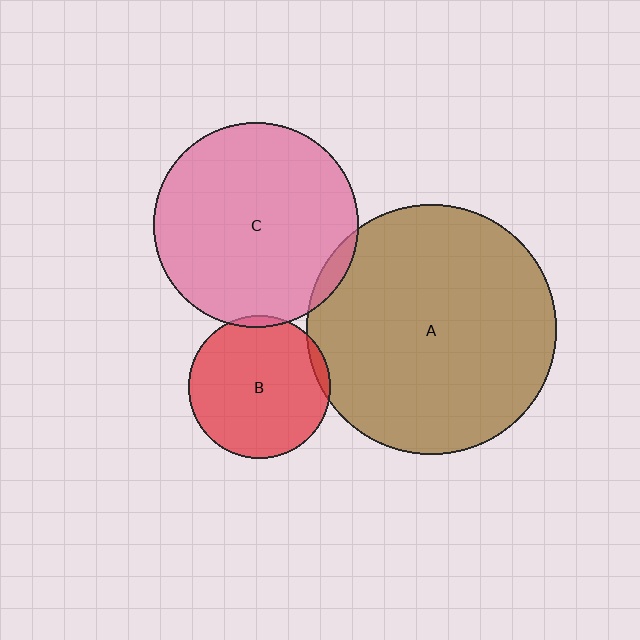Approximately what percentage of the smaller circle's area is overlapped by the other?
Approximately 5%.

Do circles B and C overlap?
Yes.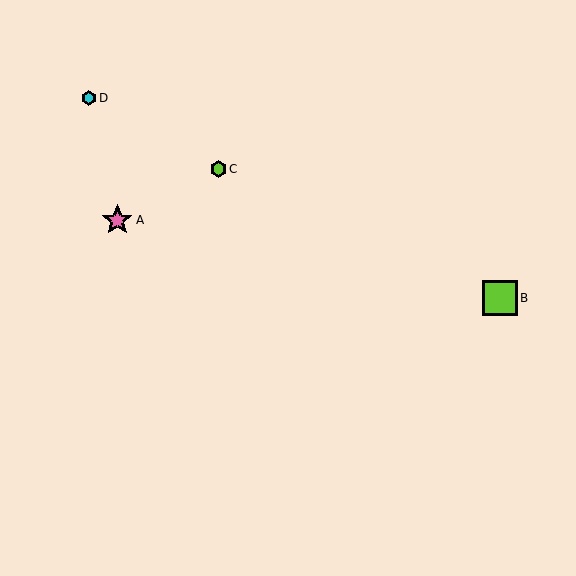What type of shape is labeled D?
Shape D is a cyan hexagon.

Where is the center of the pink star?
The center of the pink star is at (117, 220).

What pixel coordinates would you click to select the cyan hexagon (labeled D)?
Click at (89, 98) to select the cyan hexagon D.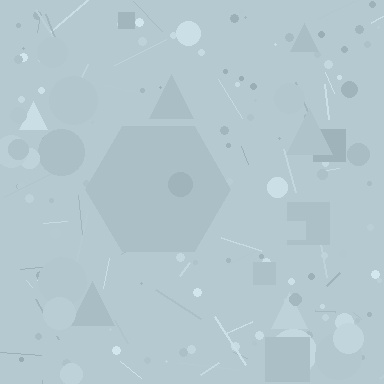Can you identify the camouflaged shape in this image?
The camouflaged shape is a hexagon.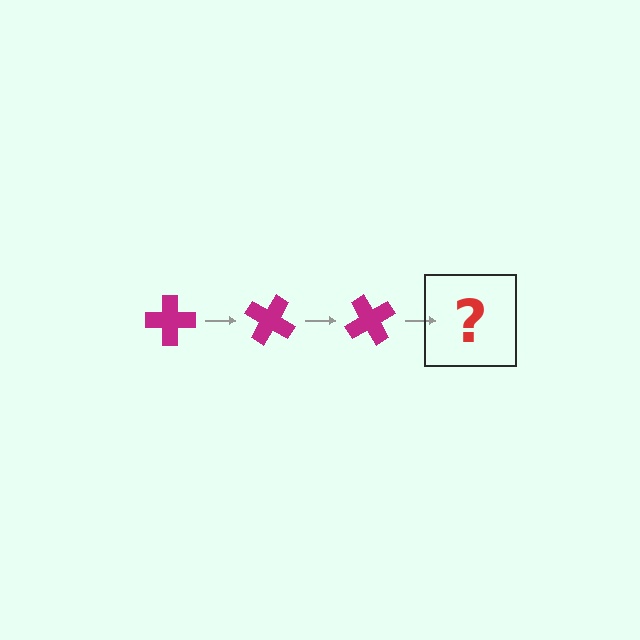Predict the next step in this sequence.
The next step is a magenta cross rotated 90 degrees.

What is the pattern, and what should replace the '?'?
The pattern is that the cross rotates 30 degrees each step. The '?' should be a magenta cross rotated 90 degrees.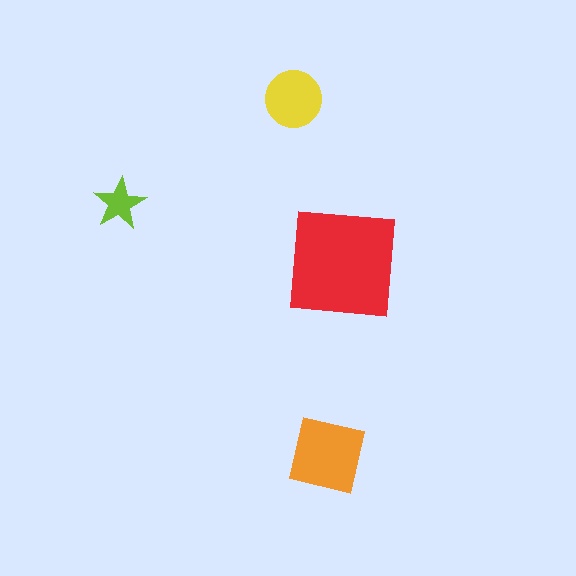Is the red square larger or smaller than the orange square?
Larger.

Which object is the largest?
The red square.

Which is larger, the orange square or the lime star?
The orange square.